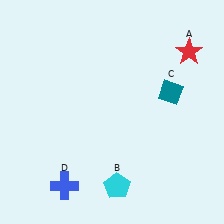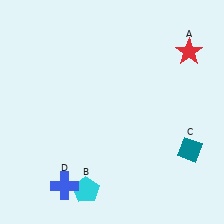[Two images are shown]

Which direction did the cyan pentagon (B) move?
The cyan pentagon (B) moved left.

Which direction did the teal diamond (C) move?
The teal diamond (C) moved down.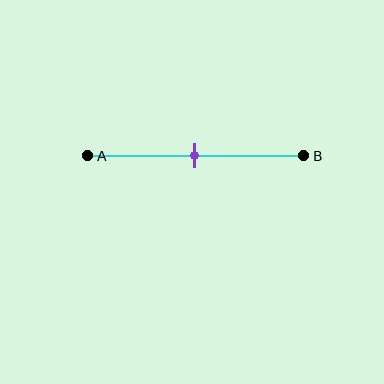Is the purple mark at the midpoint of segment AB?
Yes, the mark is approximately at the midpoint.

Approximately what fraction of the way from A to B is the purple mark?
The purple mark is approximately 50% of the way from A to B.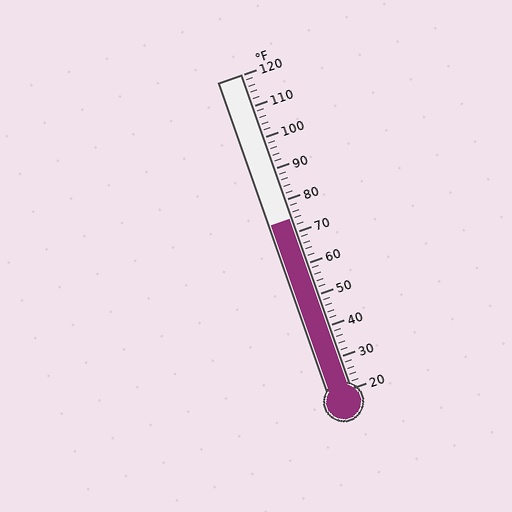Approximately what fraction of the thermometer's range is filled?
The thermometer is filled to approximately 55% of its range.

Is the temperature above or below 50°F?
The temperature is above 50°F.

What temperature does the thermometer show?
The thermometer shows approximately 74°F.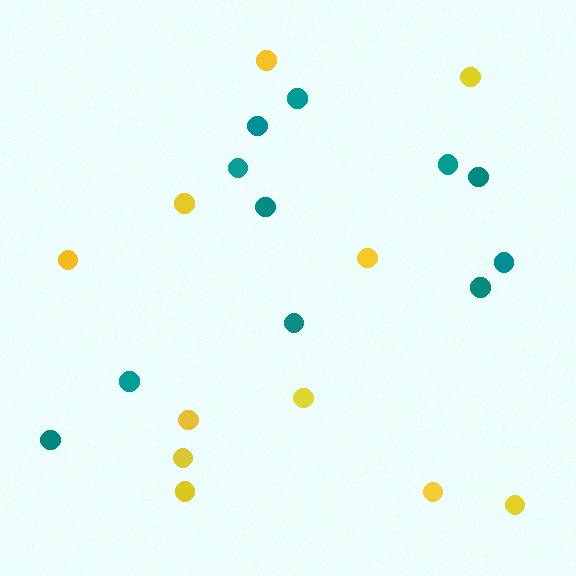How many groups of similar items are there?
There are 2 groups: one group of yellow circles (11) and one group of teal circles (11).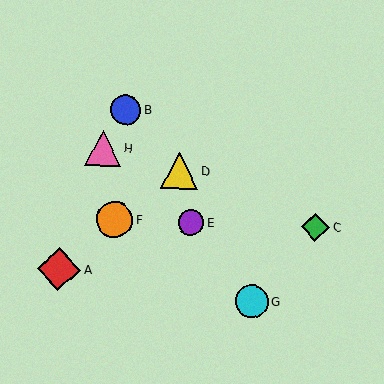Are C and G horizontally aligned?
No, C is at y≈227 and G is at y≈301.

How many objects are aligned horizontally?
3 objects (C, E, F) are aligned horizontally.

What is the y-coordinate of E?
Object E is at y≈222.